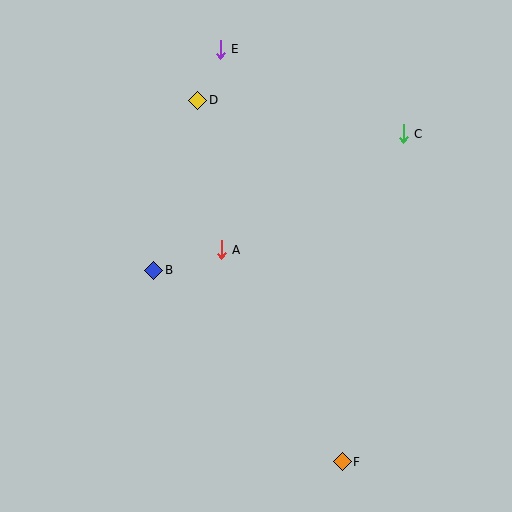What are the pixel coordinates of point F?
Point F is at (342, 462).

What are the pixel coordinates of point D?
Point D is at (198, 100).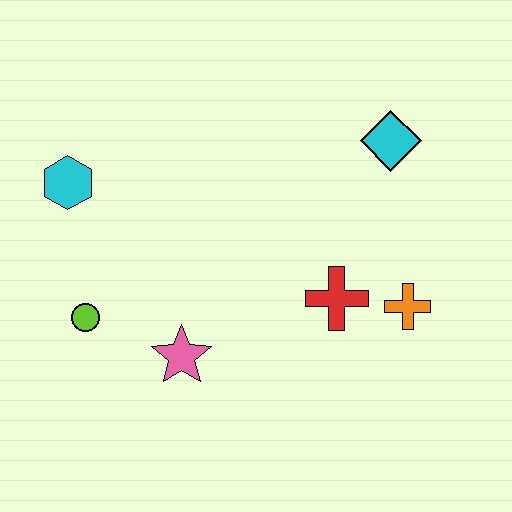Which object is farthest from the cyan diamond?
The lime circle is farthest from the cyan diamond.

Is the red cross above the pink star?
Yes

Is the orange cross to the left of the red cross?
No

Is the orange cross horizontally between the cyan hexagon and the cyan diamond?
No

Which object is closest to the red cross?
The orange cross is closest to the red cross.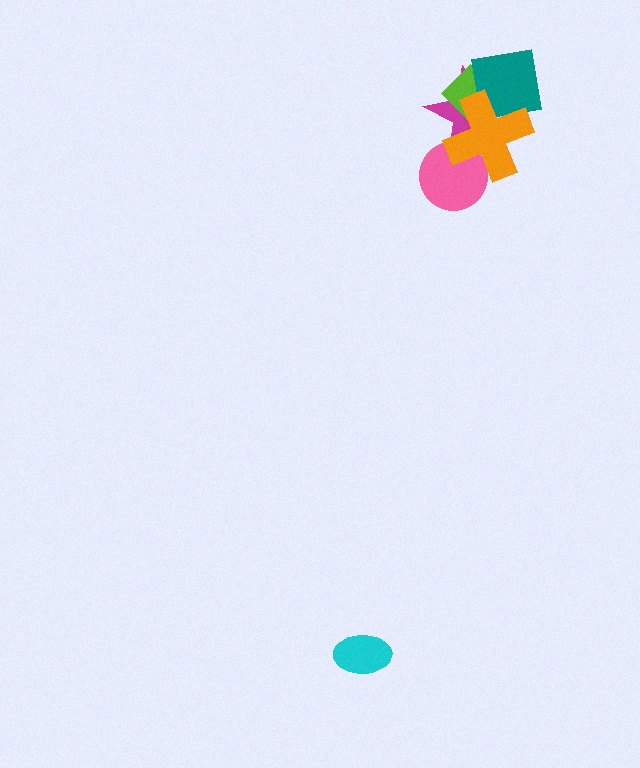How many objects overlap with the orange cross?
4 objects overlap with the orange cross.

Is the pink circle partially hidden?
Yes, it is partially covered by another shape.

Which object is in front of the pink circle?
The orange cross is in front of the pink circle.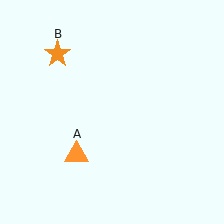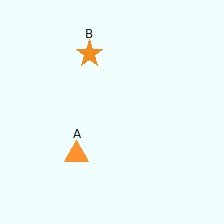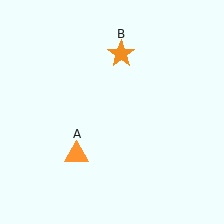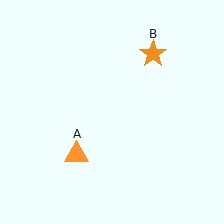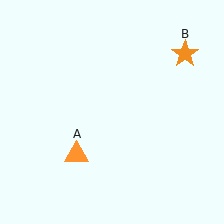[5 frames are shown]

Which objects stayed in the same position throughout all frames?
Orange triangle (object A) remained stationary.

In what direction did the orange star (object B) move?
The orange star (object B) moved right.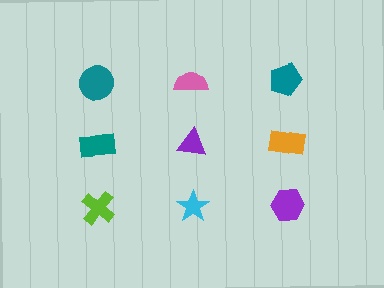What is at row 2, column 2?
A purple triangle.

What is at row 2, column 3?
An orange rectangle.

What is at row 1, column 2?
A pink semicircle.